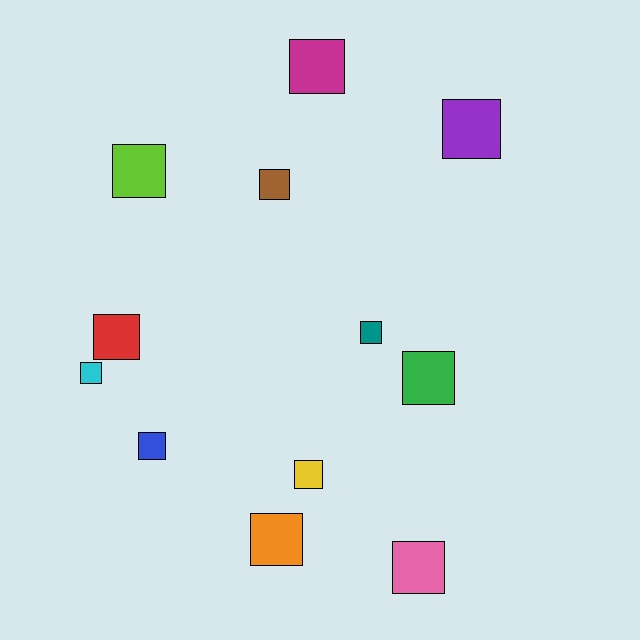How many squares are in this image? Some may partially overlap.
There are 12 squares.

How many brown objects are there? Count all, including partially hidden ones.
There is 1 brown object.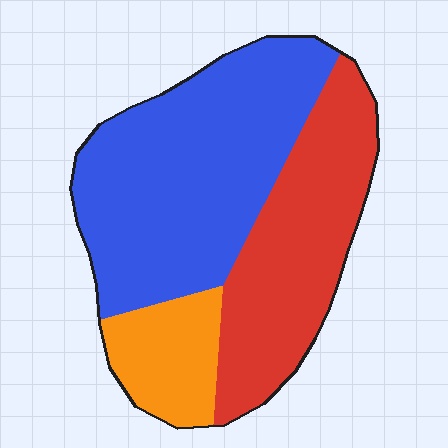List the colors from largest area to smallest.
From largest to smallest: blue, red, orange.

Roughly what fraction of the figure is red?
Red covers roughly 35% of the figure.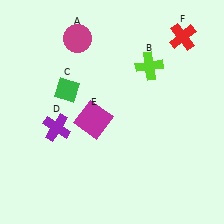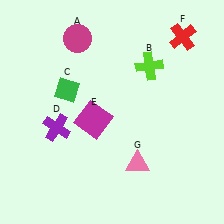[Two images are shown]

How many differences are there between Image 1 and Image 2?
There is 1 difference between the two images.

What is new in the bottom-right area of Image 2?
A pink triangle (G) was added in the bottom-right area of Image 2.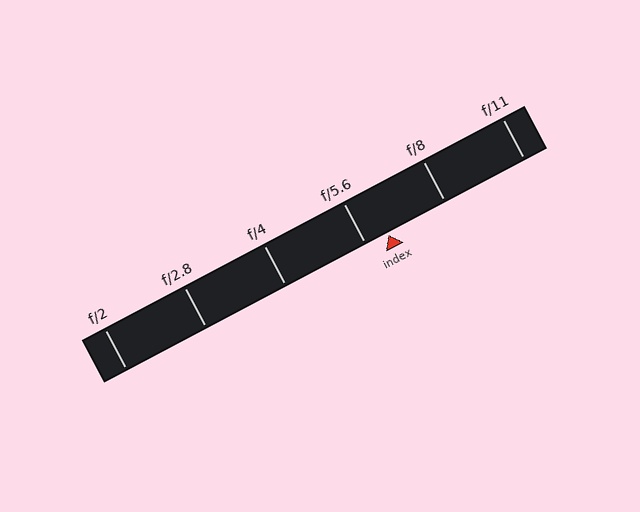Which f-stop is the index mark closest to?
The index mark is closest to f/5.6.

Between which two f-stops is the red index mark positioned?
The index mark is between f/5.6 and f/8.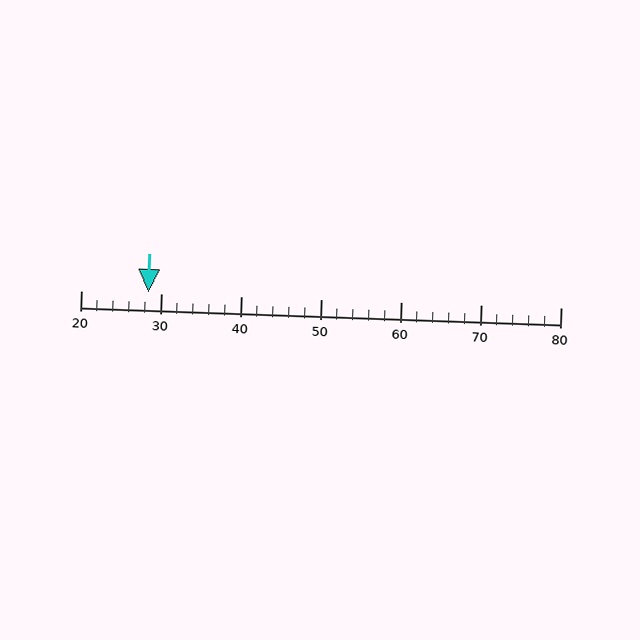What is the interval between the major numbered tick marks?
The major tick marks are spaced 10 units apart.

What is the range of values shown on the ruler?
The ruler shows values from 20 to 80.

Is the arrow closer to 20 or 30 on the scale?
The arrow is closer to 30.